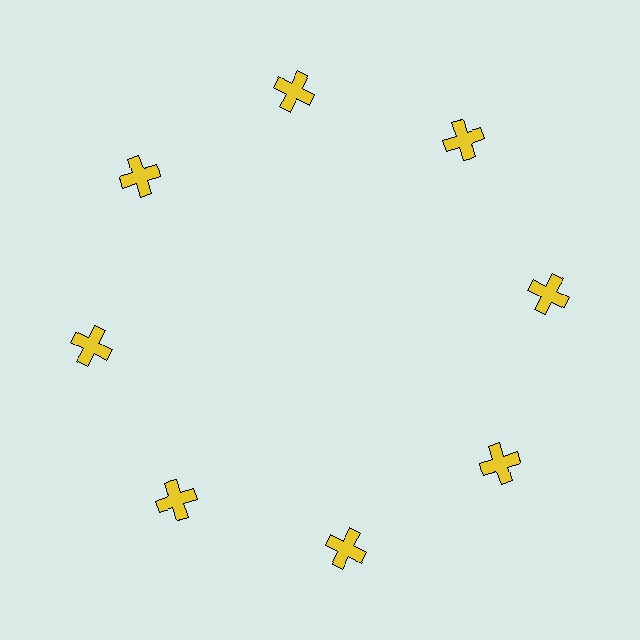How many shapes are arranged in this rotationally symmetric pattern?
There are 8 shapes, arranged in 8 groups of 1.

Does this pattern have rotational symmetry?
Yes, this pattern has 8-fold rotational symmetry. It looks the same after rotating 45 degrees around the center.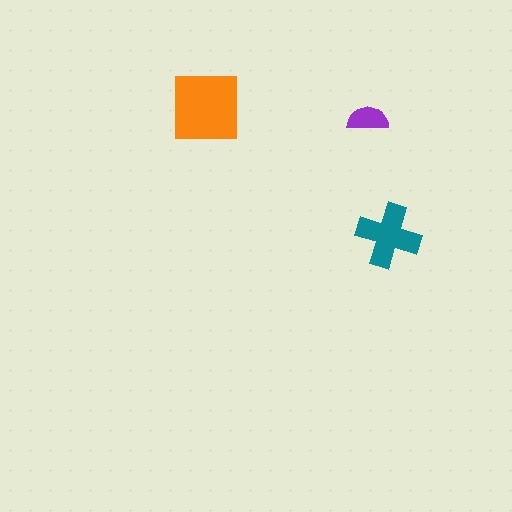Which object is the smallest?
The purple semicircle.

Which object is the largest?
The orange square.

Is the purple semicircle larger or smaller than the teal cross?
Smaller.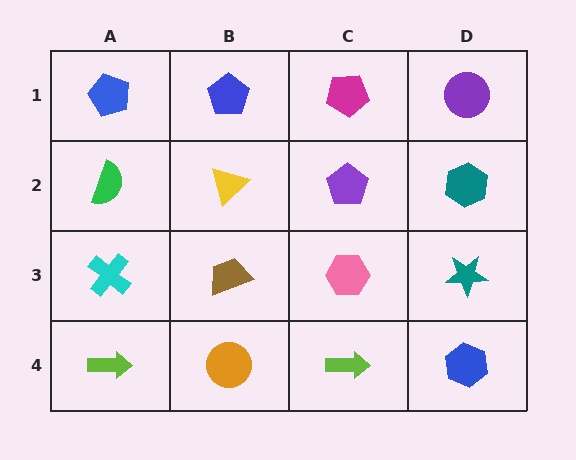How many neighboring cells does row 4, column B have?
3.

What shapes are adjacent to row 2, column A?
A blue pentagon (row 1, column A), a cyan cross (row 3, column A), a yellow triangle (row 2, column B).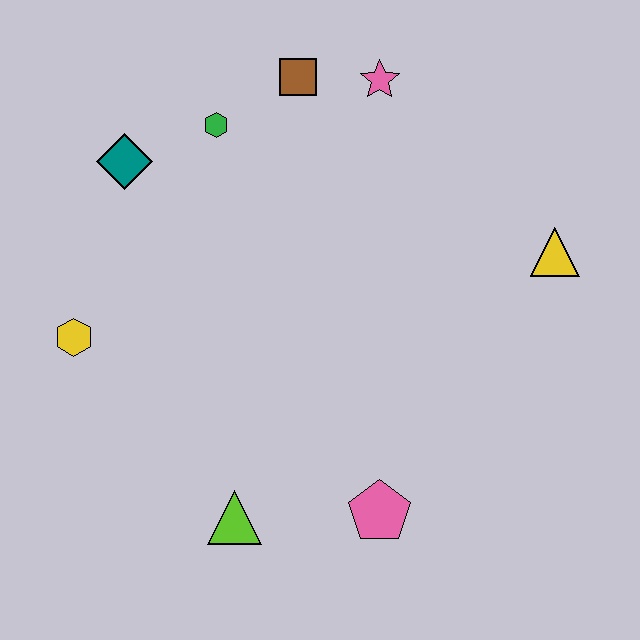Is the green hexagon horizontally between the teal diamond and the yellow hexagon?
No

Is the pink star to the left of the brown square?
No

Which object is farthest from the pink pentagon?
The brown square is farthest from the pink pentagon.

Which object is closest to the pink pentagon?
The lime triangle is closest to the pink pentagon.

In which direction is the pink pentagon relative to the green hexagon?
The pink pentagon is below the green hexagon.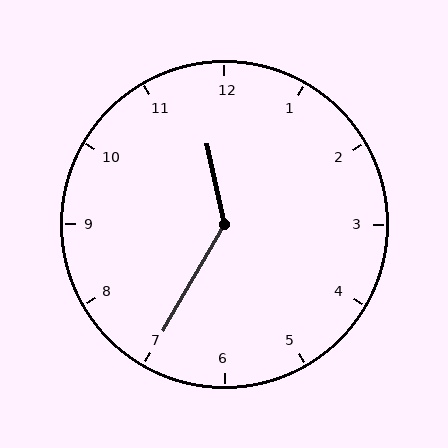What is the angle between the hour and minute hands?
Approximately 138 degrees.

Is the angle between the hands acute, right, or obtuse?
It is obtuse.